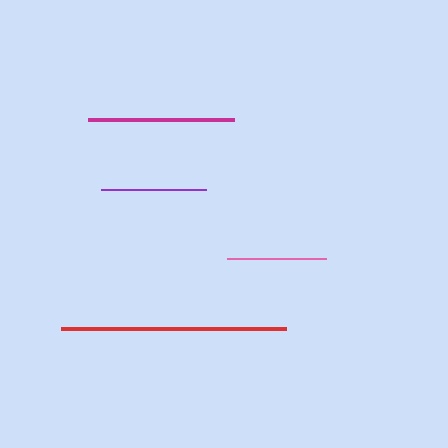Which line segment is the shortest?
The pink line is the shortest at approximately 99 pixels.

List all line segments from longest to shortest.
From longest to shortest: red, magenta, purple, pink.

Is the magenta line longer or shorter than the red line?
The red line is longer than the magenta line.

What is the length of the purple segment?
The purple segment is approximately 105 pixels long.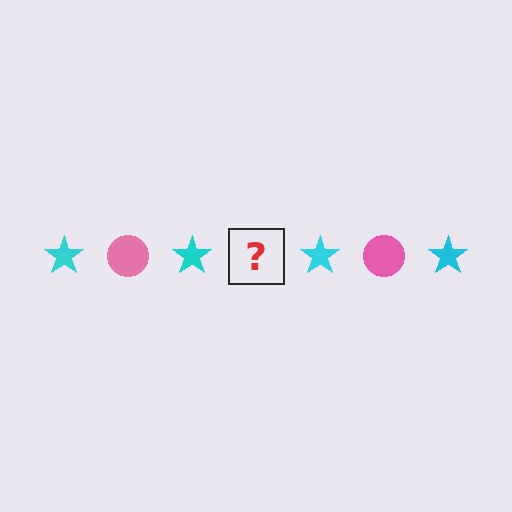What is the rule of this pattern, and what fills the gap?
The rule is that the pattern alternates between cyan star and pink circle. The gap should be filled with a pink circle.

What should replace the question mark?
The question mark should be replaced with a pink circle.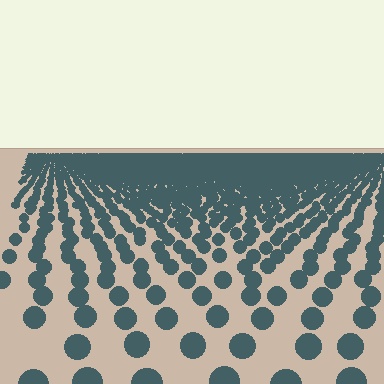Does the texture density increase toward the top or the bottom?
Density increases toward the top.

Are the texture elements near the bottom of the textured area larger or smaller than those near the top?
Larger. Near the bottom, elements are closer to the viewer and appear at a bigger on-screen size.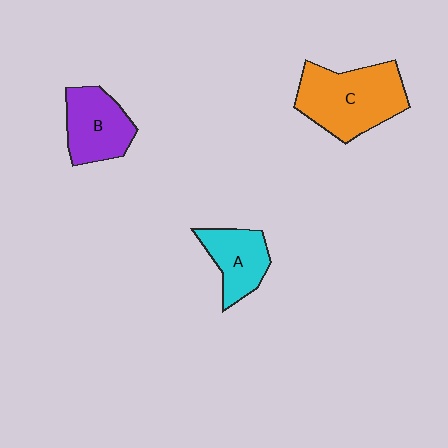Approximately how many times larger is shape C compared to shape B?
Approximately 1.5 times.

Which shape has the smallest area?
Shape A (cyan).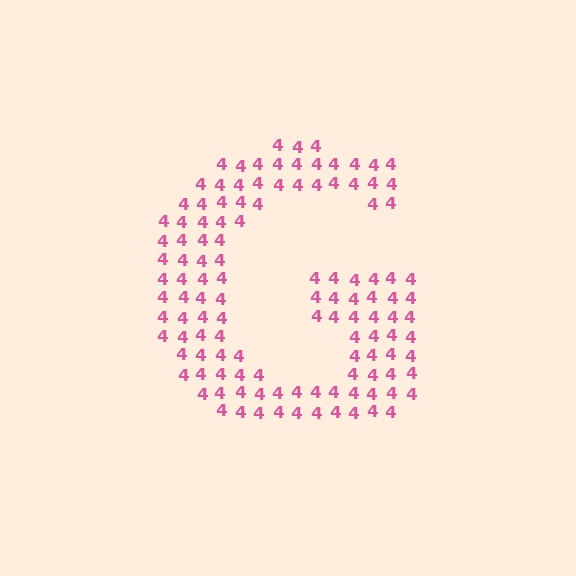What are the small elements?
The small elements are digit 4's.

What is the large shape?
The large shape is the letter G.